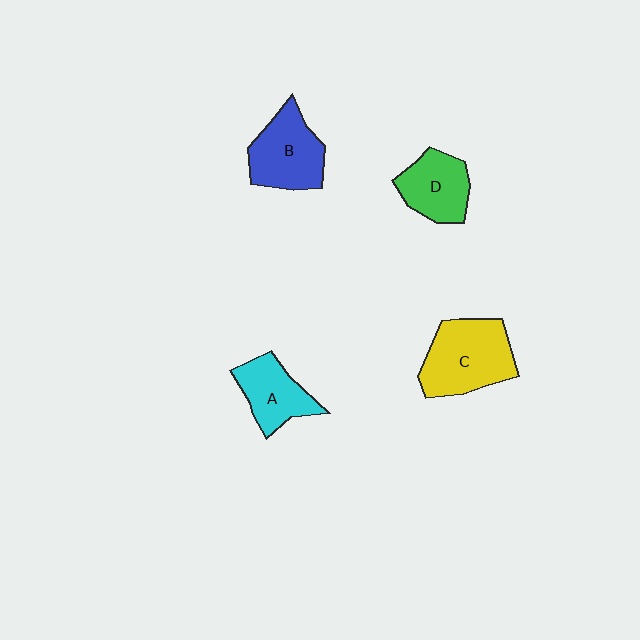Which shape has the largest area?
Shape C (yellow).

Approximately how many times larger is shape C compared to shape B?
Approximately 1.2 times.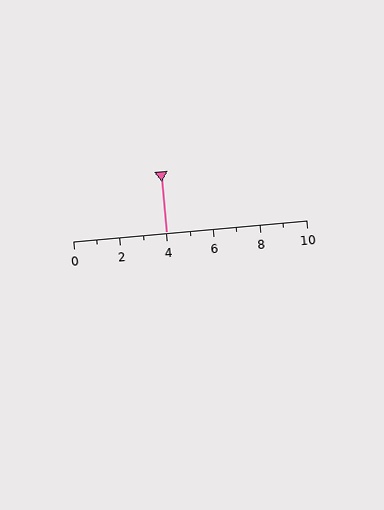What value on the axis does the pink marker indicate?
The marker indicates approximately 4.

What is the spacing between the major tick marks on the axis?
The major ticks are spaced 2 apart.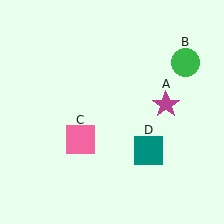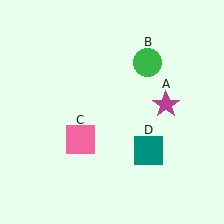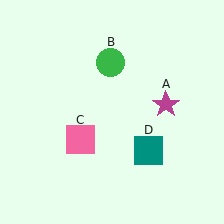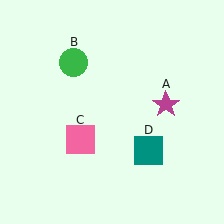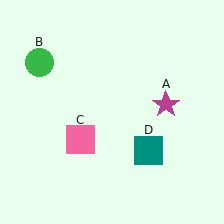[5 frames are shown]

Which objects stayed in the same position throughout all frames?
Magenta star (object A) and pink square (object C) and teal square (object D) remained stationary.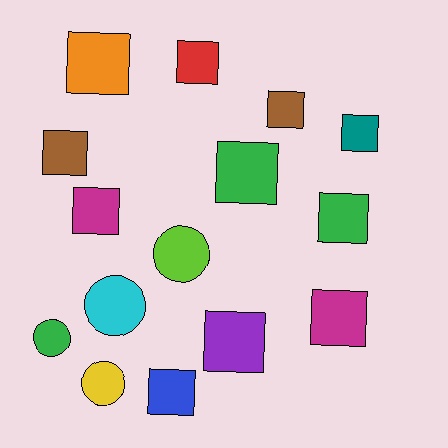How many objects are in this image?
There are 15 objects.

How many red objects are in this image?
There is 1 red object.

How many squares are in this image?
There are 11 squares.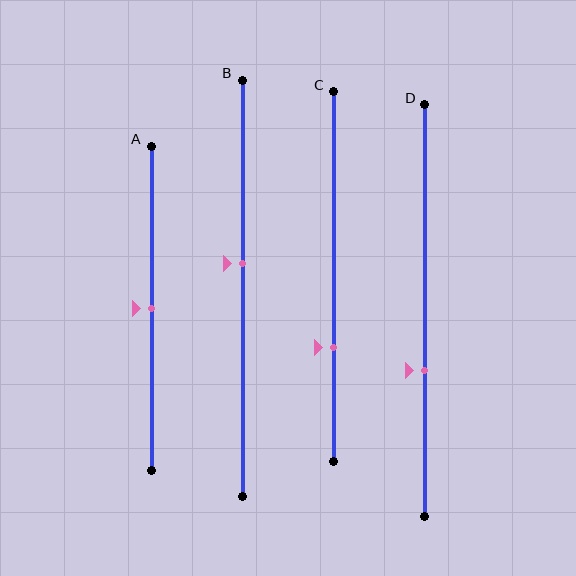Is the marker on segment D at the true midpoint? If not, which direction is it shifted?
No, the marker on segment D is shifted downward by about 15% of the segment length.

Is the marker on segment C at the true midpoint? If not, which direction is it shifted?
No, the marker on segment C is shifted downward by about 19% of the segment length.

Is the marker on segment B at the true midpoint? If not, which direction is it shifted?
No, the marker on segment B is shifted upward by about 6% of the segment length.